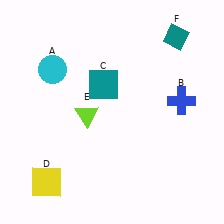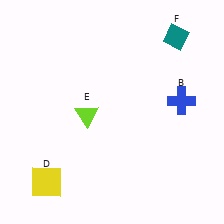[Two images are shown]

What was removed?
The teal square (C), the cyan circle (A) were removed in Image 2.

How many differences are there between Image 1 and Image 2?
There are 2 differences between the two images.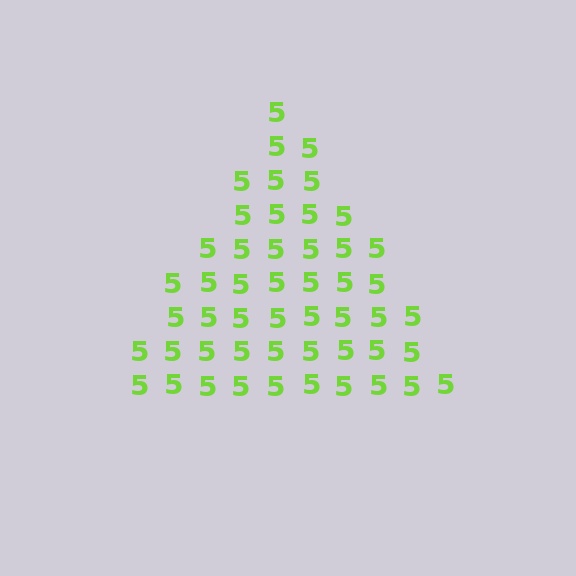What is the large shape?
The large shape is a triangle.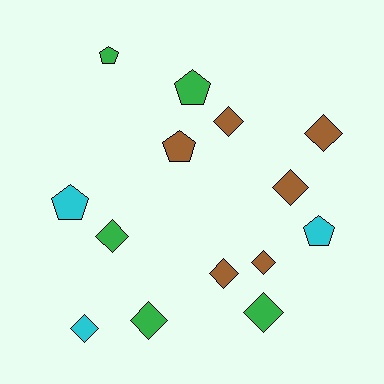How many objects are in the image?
There are 14 objects.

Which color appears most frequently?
Brown, with 6 objects.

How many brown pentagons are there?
There is 1 brown pentagon.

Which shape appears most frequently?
Diamond, with 9 objects.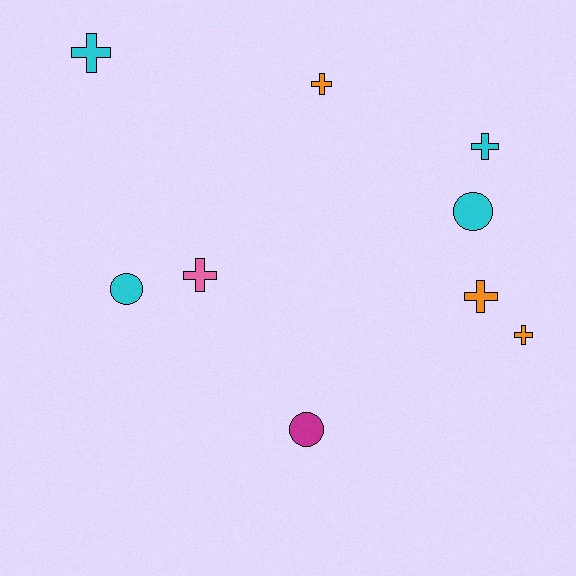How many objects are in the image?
There are 9 objects.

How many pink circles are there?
There are no pink circles.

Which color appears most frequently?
Cyan, with 4 objects.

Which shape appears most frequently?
Cross, with 6 objects.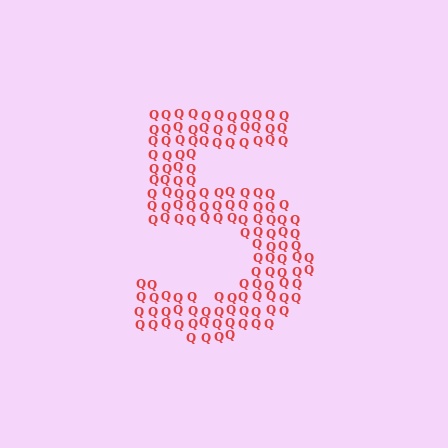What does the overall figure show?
The overall figure shows the digit 5.